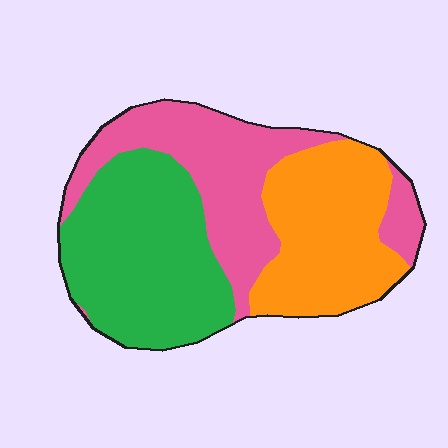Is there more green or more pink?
Green.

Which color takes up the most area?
Green, at roughly 40%.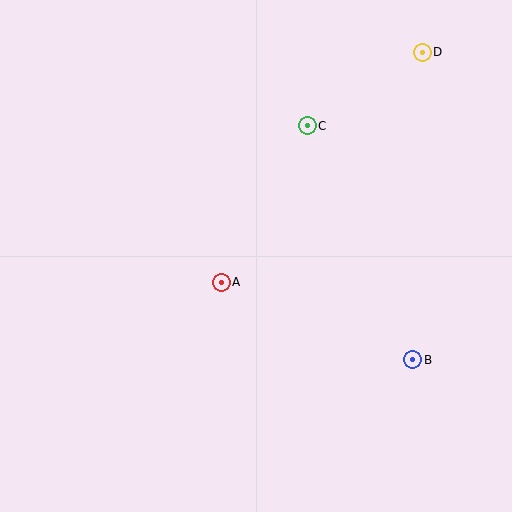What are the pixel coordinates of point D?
Point D is at (422, 52).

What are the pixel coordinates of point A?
Point A is at (221, 282).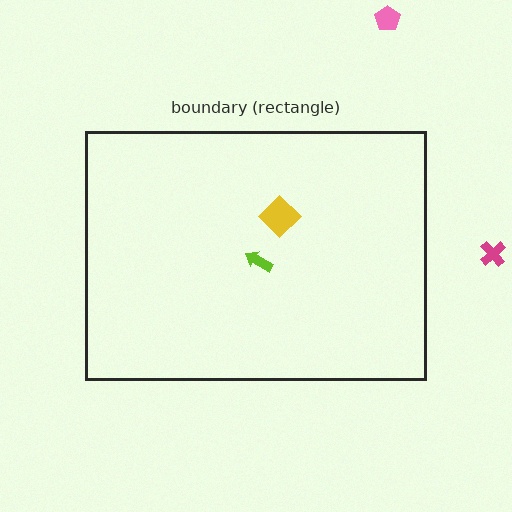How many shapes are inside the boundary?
2 inside, 2 outside.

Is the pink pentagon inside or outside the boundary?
Outside.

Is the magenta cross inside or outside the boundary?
Outside.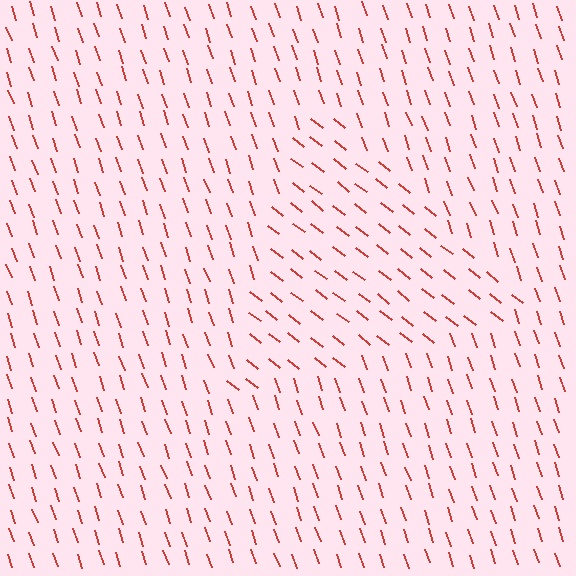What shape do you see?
I see a triangle.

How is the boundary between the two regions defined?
The boundary is defined purely by a change in line orientation (approximately 33 degrees difference). All lines are the same color and thickness.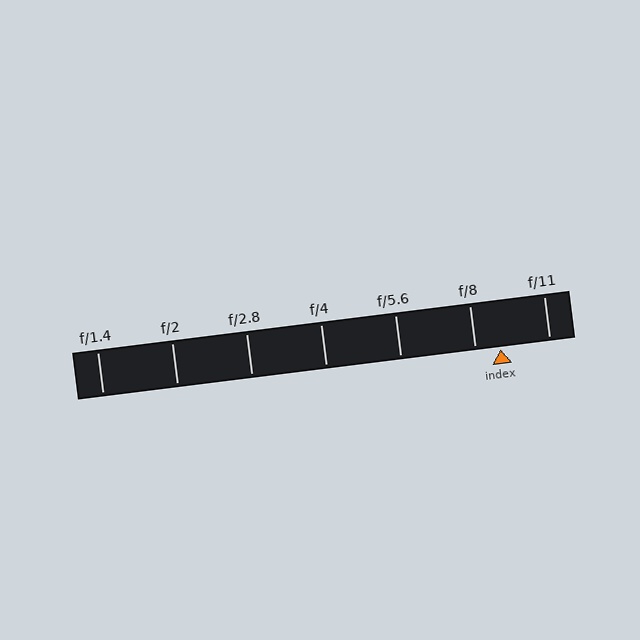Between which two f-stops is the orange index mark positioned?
The index mark is between f/8 and f/11.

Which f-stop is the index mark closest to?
The index mark is closest to f/8.